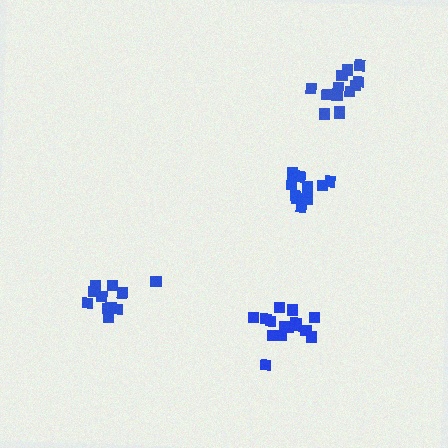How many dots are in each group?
Group 1: 15 dots, Group 2: 14 dots, Group 3: 12 dots, Group 4: 11 dots (52 total).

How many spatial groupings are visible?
There are 4 spatial groupings.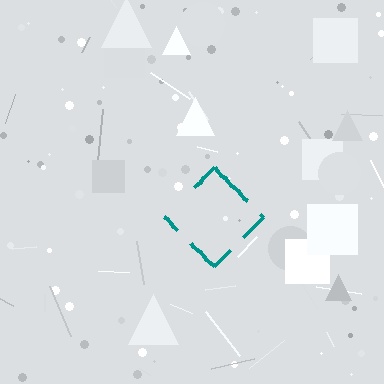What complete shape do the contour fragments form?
The contour fragments form a diamond.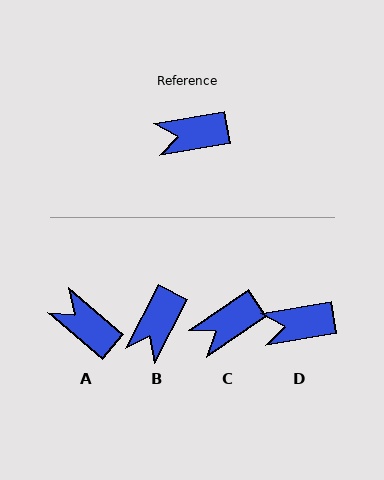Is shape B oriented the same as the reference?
No, it is off by about 53 degrees.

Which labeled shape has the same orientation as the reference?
D.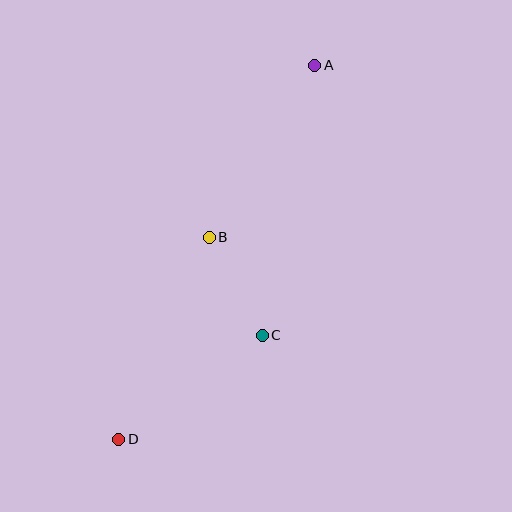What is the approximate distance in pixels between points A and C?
The distance between A and C is approximately 275 pixels.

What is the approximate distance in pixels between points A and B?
The distance between A and B is approximately 202 pixels.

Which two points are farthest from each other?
Points A and D are farthest from each other.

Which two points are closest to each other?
Points B and C are closest to each other.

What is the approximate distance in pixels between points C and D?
The distance between C and D is approximately 177 pixels.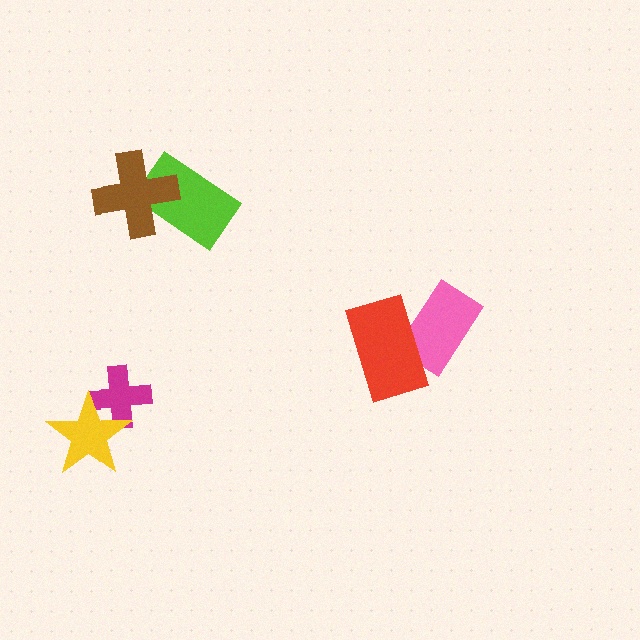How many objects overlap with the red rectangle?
1 object overlaps with the red rectangle.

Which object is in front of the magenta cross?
The yellow star is in front of the magenta cross.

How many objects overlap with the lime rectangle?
1 object overlaps with the lime rectangle.